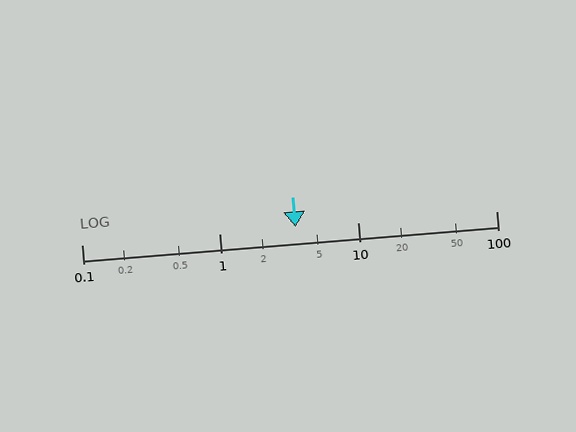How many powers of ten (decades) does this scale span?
The scale spans 3 decades, from 0.1 to 100.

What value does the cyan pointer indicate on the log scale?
The pointer indicates approximately 3.5.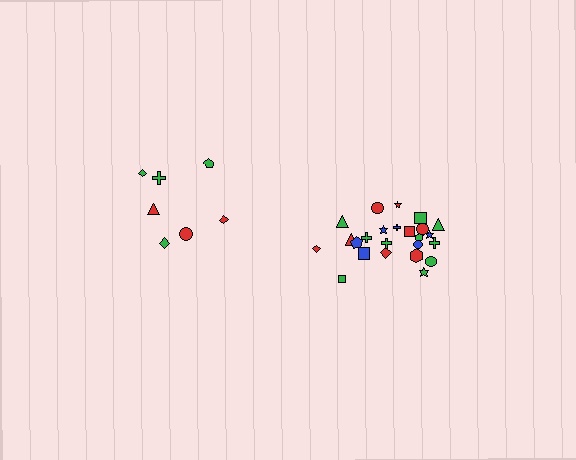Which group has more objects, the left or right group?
The right group.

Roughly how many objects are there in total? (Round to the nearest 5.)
Roughly 30 objects in total.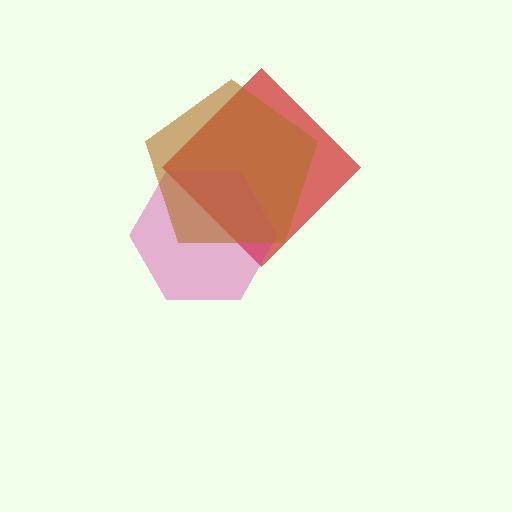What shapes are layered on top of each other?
The layered shapes are: a red diamond, a magenta hexagon, a brown pentagon.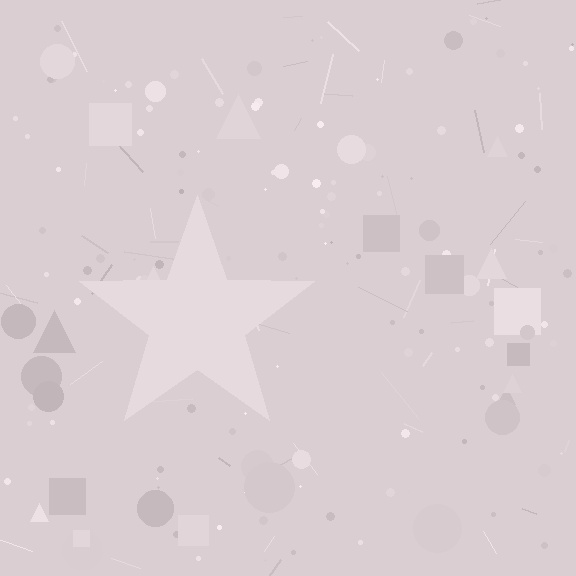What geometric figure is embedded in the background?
A star is embedded in the background.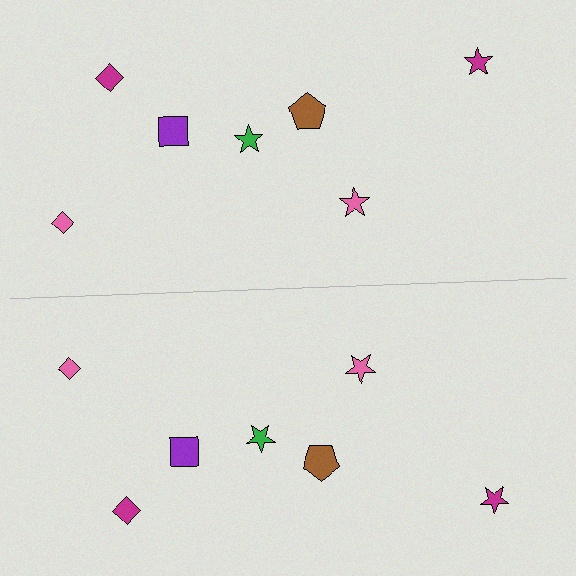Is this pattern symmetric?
Yes, this pattern has bilateral (reflection) symmetry.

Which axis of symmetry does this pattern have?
The pattern has a horizontal axis of symmetry running through the center of the image.